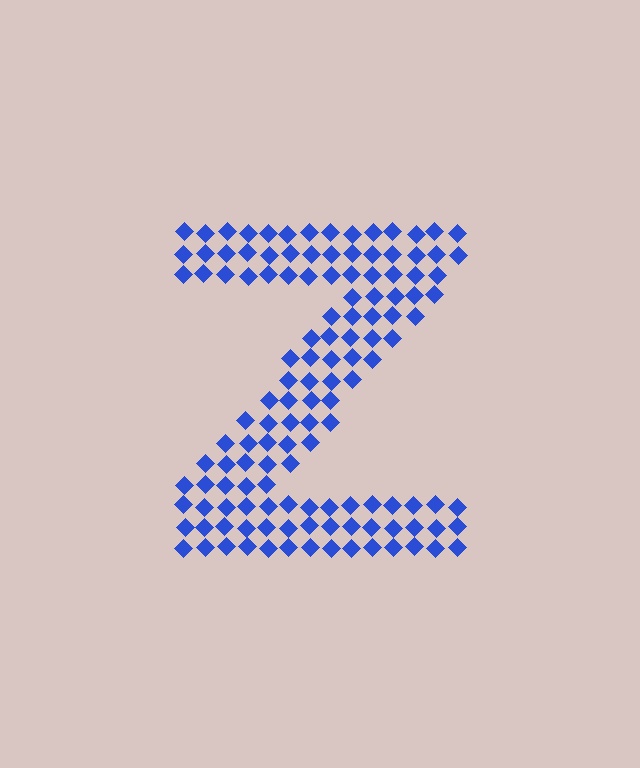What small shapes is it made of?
It is made of small diamonds.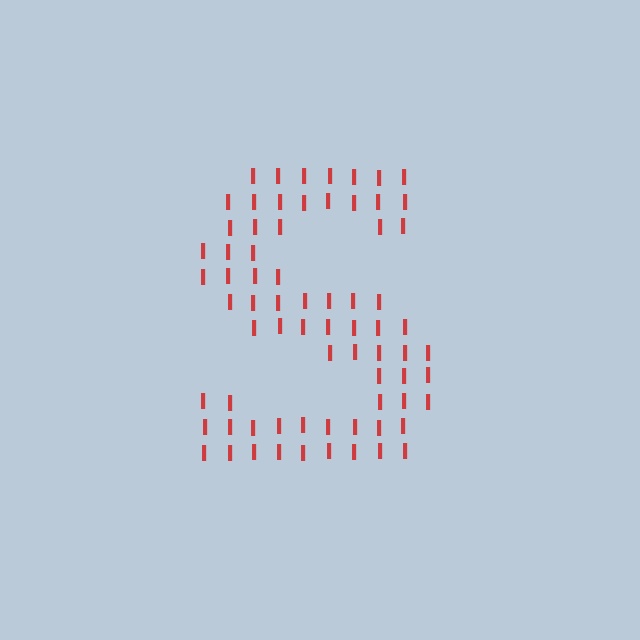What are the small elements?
The small elements are letter I's.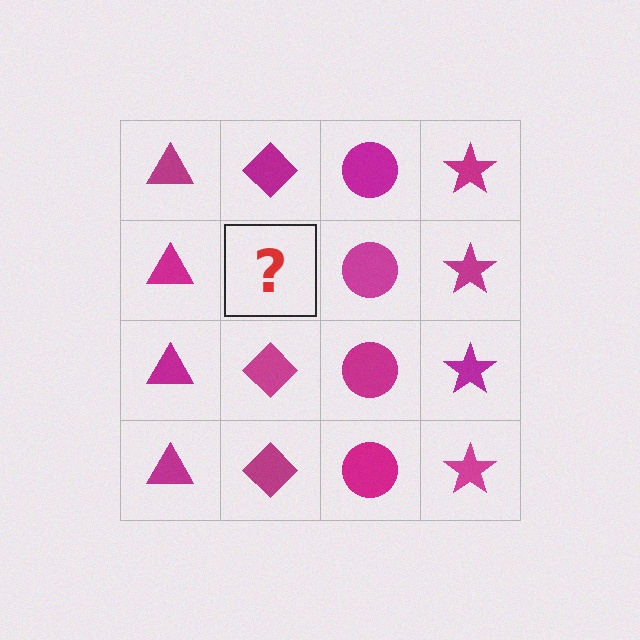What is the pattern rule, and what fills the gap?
The rule is that each column has a consistent shape. The gap should be filled with a magenta diamond.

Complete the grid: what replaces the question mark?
The question mark should be replaced with a magenta diamond.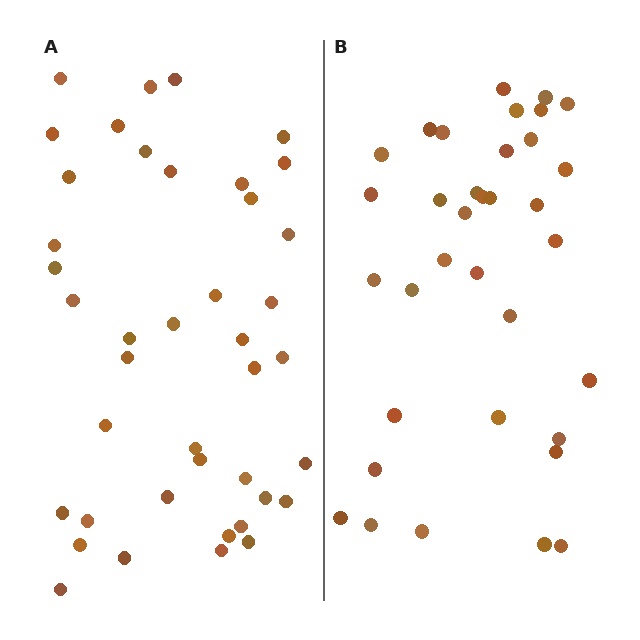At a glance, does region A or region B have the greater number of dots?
Region A (the left region) has more dots.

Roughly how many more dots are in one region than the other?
Region A has about 6 more dots than region B.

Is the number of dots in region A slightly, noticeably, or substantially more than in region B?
Region A has only slightly more — the two regions are fairly close. The ratio is roughly 1.2 to 1.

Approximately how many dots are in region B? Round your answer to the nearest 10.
About 40 dots. (The exact count is 35, which rounds to 40.)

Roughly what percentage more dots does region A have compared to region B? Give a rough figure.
About 15% more.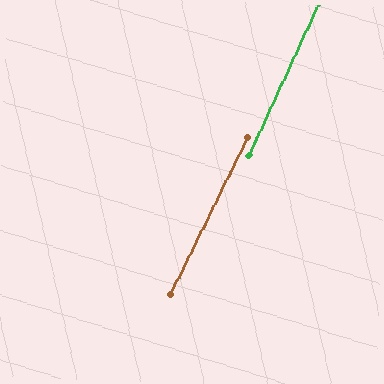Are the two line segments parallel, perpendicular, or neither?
Parallel — their directions differ by only 1.8°.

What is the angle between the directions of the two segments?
Approximately 2 degrees.